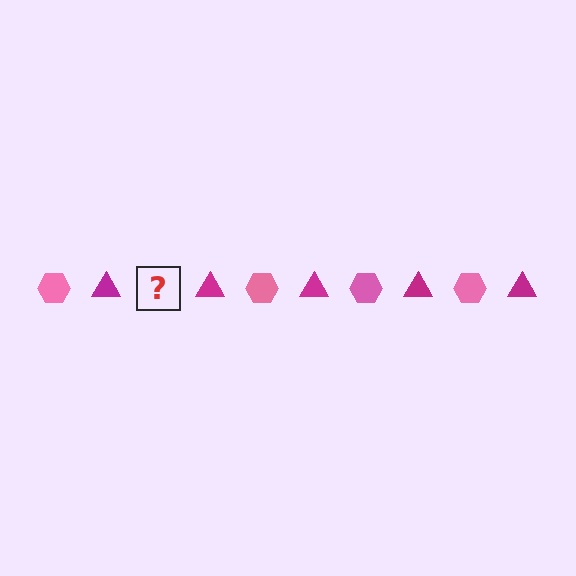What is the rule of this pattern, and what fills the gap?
The rule is that the pattern alternates between pink hexagon and magenta triangle. The gap should be filled with a pink hexagon.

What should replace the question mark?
The question mark should be replaced with a pink hexagon.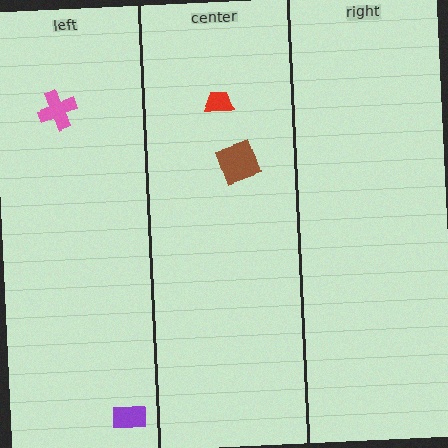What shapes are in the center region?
The red trapezoid, the brown diamond.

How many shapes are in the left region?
2.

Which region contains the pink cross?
The left region.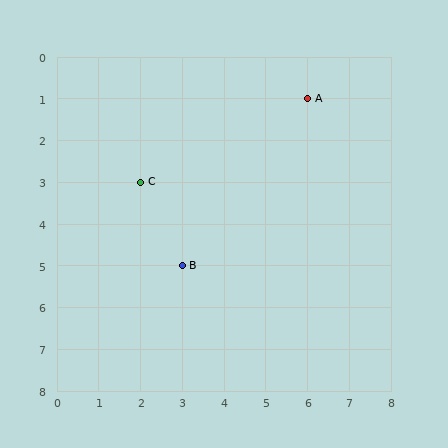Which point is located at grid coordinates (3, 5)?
Point B is at (3, 5).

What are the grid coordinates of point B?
Point B is at grid coordinates (3, 5).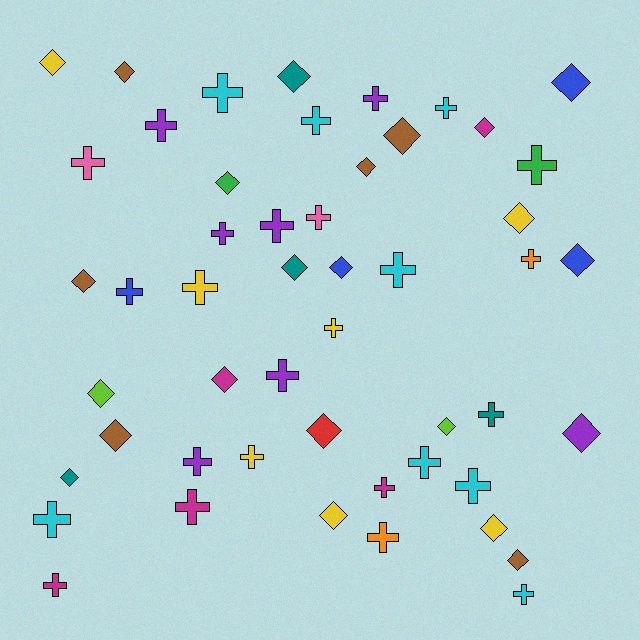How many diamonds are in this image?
There are 23 diamonds.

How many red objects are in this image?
There is 1 red object.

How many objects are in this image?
There are 50 objects.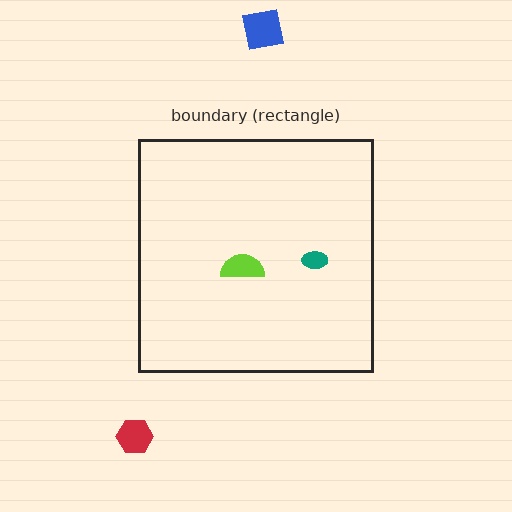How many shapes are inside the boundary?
2 inside, 2 outside.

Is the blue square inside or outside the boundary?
Outside.